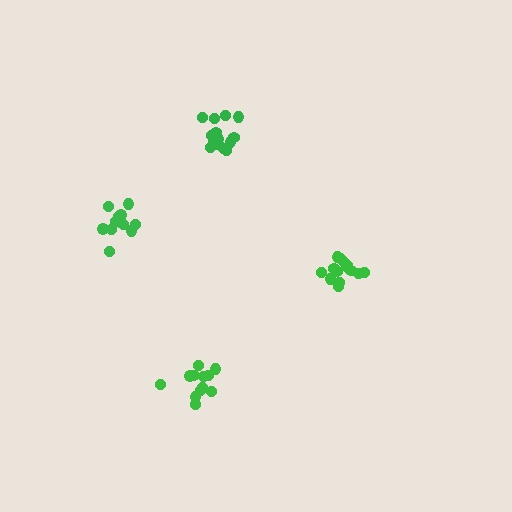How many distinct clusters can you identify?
There are 4 distinct clusters.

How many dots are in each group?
Group 1: 12 dots, Group 2: 13 dots, Group 3: 14 dots, Group 4: 14 dots (53 total).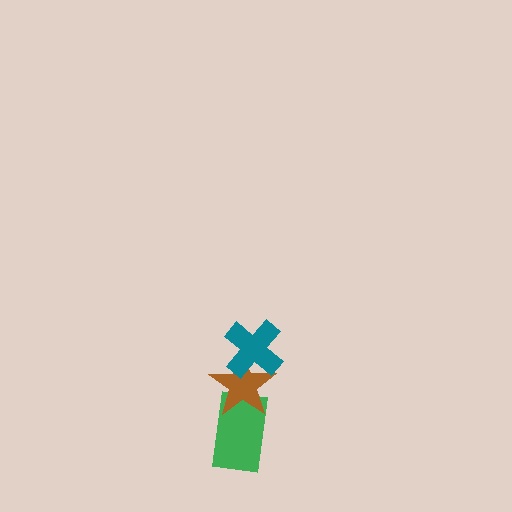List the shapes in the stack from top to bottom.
From top to bottom: the teal cross, the brown star, the green rectangle.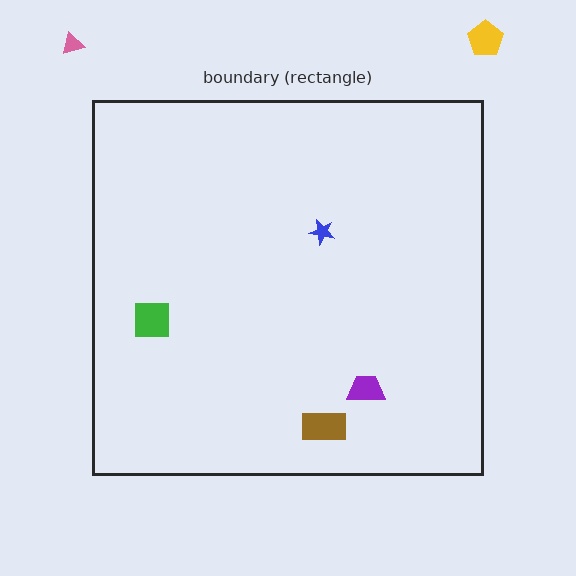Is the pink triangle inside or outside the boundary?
Outside.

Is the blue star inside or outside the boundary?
Inside.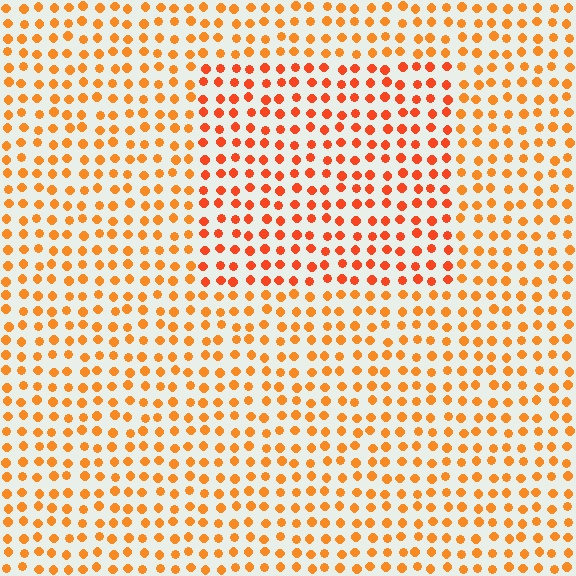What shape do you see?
I see a rectangle.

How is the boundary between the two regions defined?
The boundary is defined purely by a slight shift in hue (about 20 degrees). Spacing, size, and orientation are identical on both sides.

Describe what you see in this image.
The image is filled with small orange elements in a uniform arrangement. A rectangle-shaped region is visible where the elements are tinted to a slightly different hue, forming a subtle color boundary.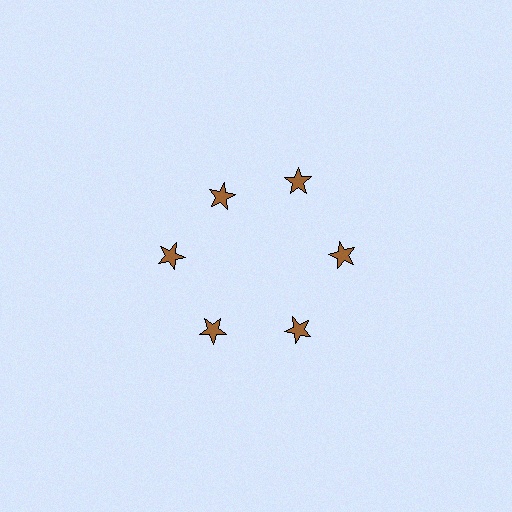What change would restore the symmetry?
The symmetry would be restored by moving it outward, back onto the ring so that all 6 stars sit at equal angles and equal distance from the center.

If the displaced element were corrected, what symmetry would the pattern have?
It would have 6-fold rotational symmetry — the pattern would map onto itself every 60 degrees.